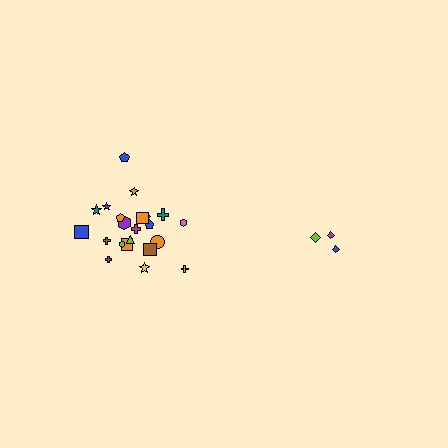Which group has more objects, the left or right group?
The left group.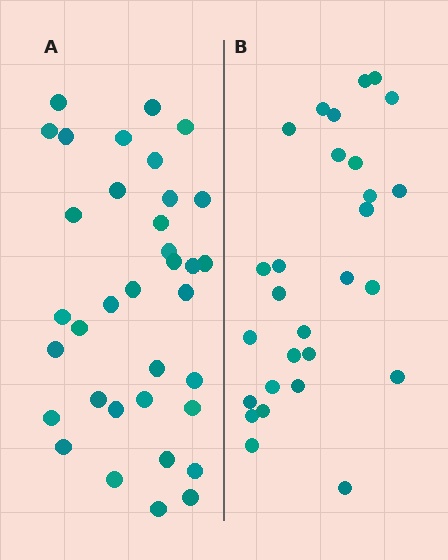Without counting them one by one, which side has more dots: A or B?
Region A (the left region) has more dots.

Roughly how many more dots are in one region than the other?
Region A has roughly 8 or so more dots than region B.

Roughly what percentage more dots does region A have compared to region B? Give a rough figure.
About 25% more.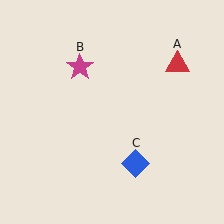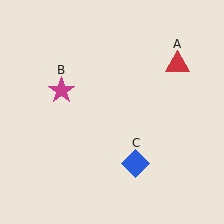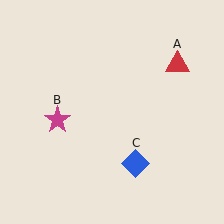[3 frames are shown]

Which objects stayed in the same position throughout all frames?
Red triangle (object A) and blue diamond (object C) remained stationary.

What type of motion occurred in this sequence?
The magenta star (object B) rotated counterclockwise around the center of the scene.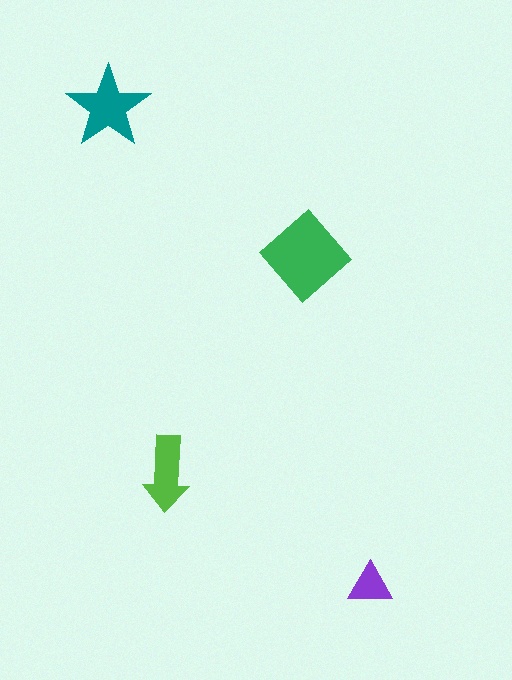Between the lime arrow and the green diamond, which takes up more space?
The green diamond.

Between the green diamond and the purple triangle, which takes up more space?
The green diamond.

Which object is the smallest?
The purple triangle.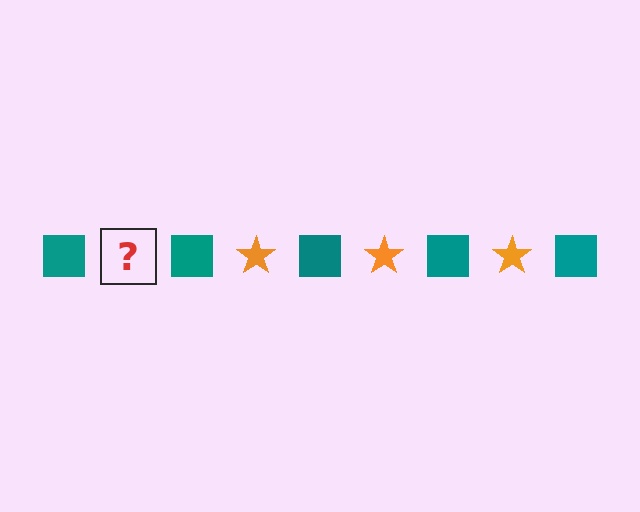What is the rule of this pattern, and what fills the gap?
The rule is that the pattern alternates between teal square and orange star. The gap should be filled with an orange star.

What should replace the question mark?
The question mark should be replaced with an orange star.